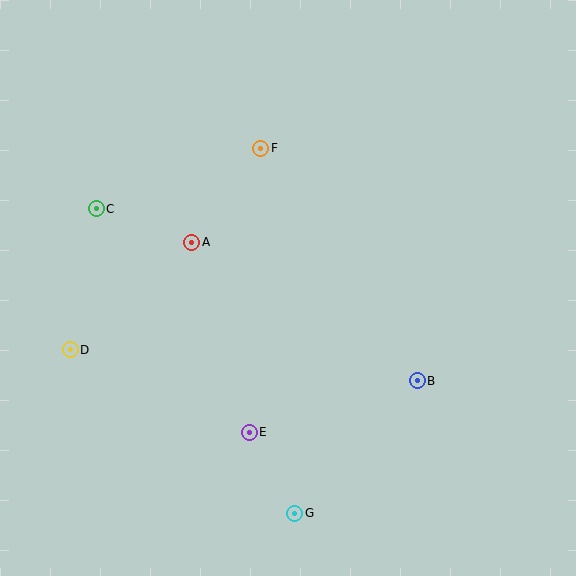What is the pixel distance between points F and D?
The distance between F and D is 278 pixels.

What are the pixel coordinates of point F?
Point F is at (261, 148).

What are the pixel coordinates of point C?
Point C is at (96, 209).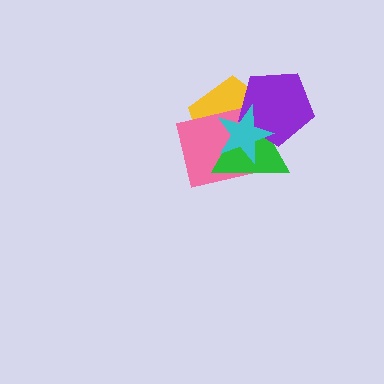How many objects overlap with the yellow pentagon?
4 objects overlap with the yellow pentagon.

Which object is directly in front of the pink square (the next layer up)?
The green triangle is directly in front of the pink square.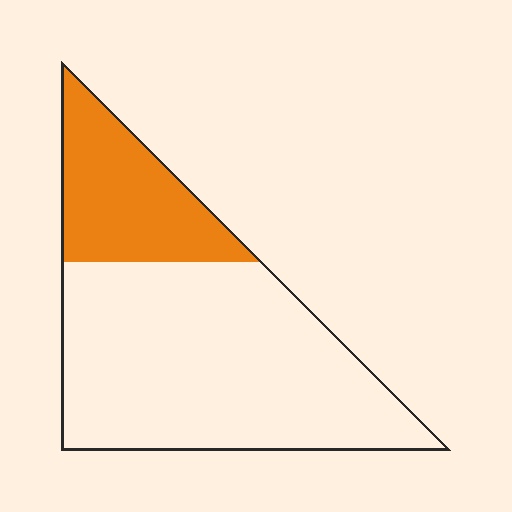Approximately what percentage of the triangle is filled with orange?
Approximately 25%.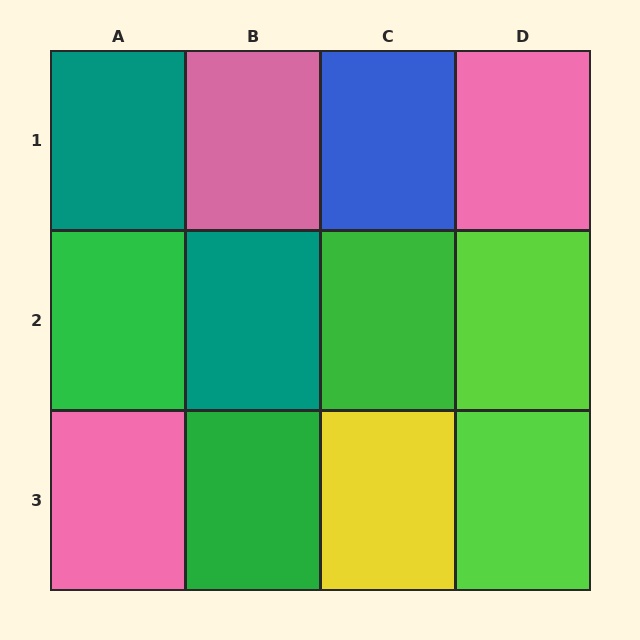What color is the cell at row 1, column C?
Blue.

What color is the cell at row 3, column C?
Yellow.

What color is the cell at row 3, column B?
Green.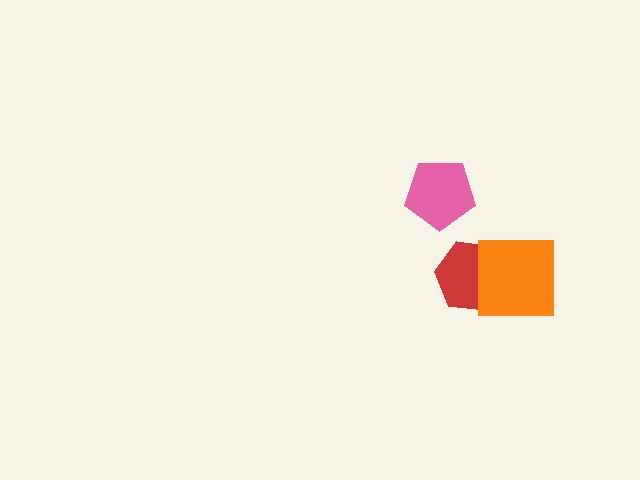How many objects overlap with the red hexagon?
1 object overlaps with the red hexagon.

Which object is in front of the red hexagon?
The orange square is in front of the red hexagon.